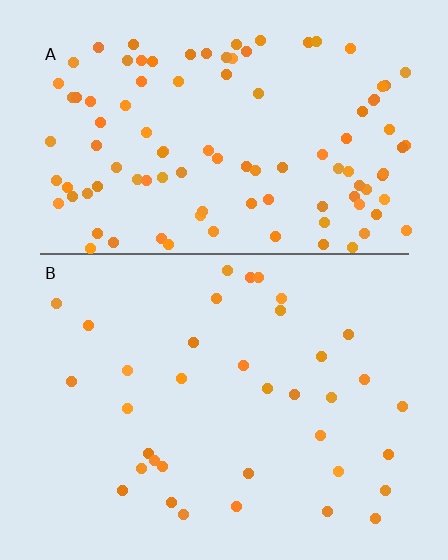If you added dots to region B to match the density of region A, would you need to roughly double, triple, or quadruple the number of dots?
Approximately triple.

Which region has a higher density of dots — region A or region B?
A (the top).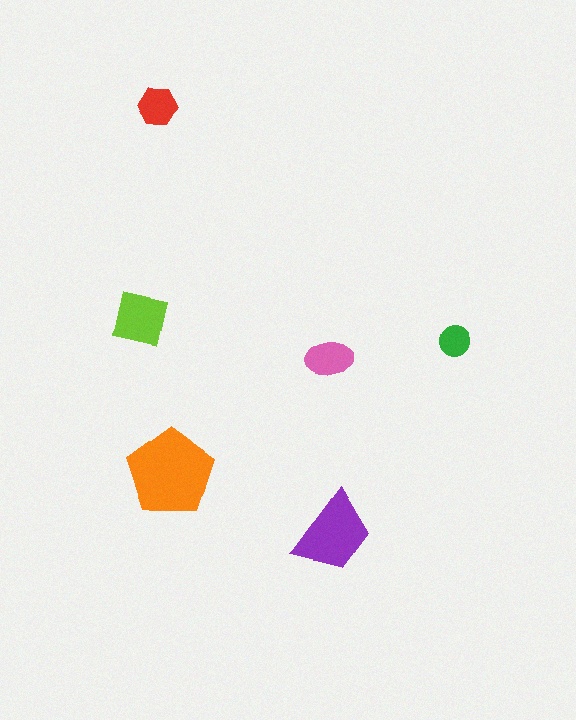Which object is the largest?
The orange pentagon.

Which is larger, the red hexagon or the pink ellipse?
The pink ellipse.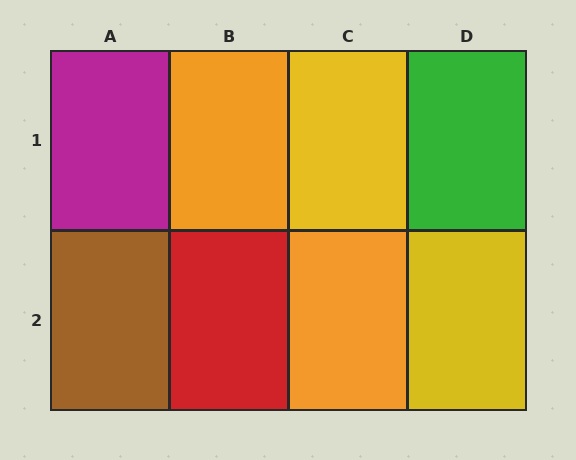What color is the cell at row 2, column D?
Yellow.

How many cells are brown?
1 cell is brown.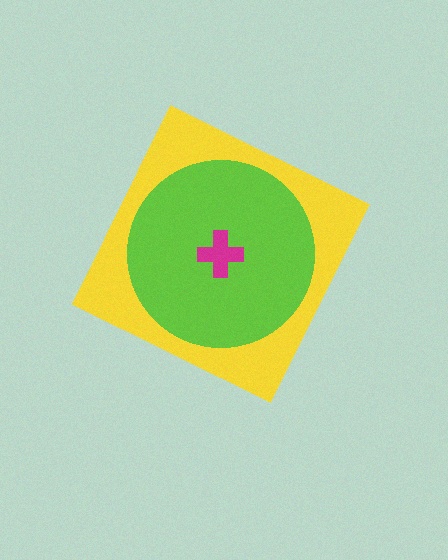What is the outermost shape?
The yellow diamond.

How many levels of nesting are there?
3.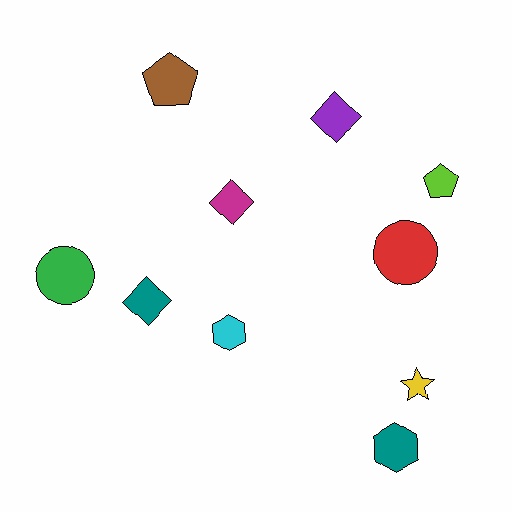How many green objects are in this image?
There is 1 green object.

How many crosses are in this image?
There are no crosses.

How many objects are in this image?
There are 10 objects.